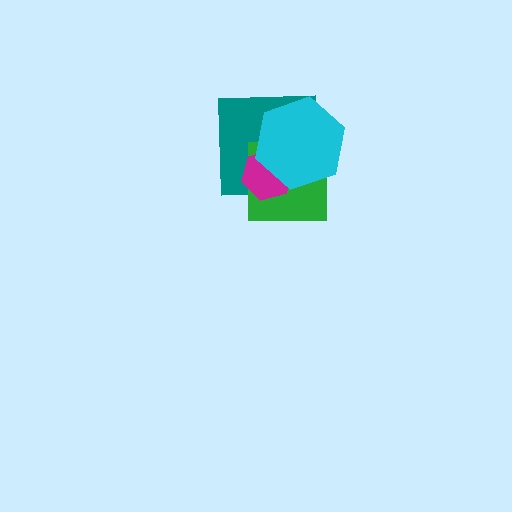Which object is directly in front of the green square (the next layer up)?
The magenta hexagon is directly in front of the green square.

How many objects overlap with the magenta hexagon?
3 objects overlap with the magenta hexagon.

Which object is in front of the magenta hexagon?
The cyan hexagon is in front of the magenta hexagon.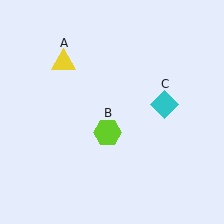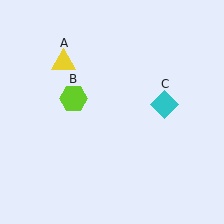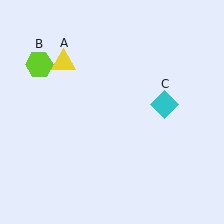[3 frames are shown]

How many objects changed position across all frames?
1 object changed position: lime hexagon (object B).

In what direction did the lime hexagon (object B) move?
The lime hexagon (object B) moved up and to the left.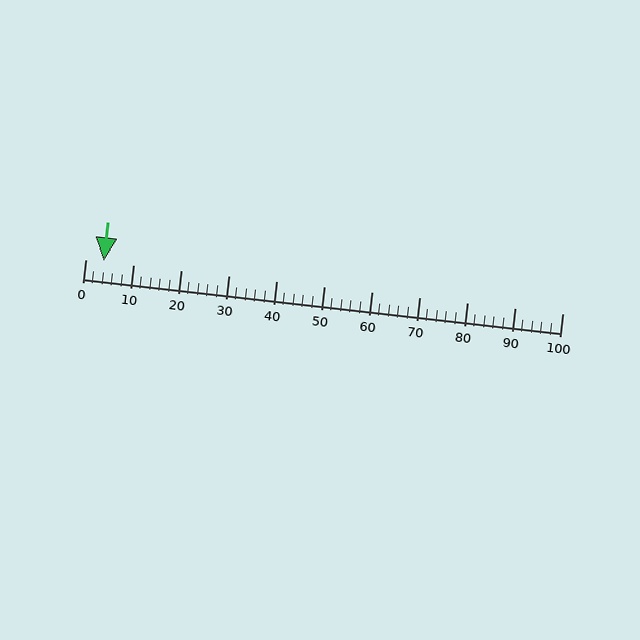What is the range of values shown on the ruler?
The ruler shows values from 0 to 100.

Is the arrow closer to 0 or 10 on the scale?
The arrow is closer to 0.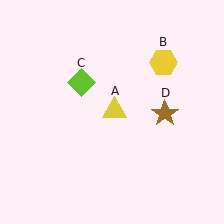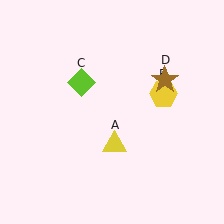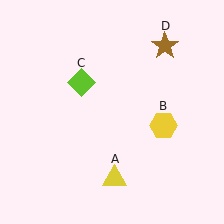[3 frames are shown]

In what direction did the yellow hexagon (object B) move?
The yellow hexagon (object B) moved down.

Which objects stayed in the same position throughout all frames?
Lime diamond (object C) remained stationary.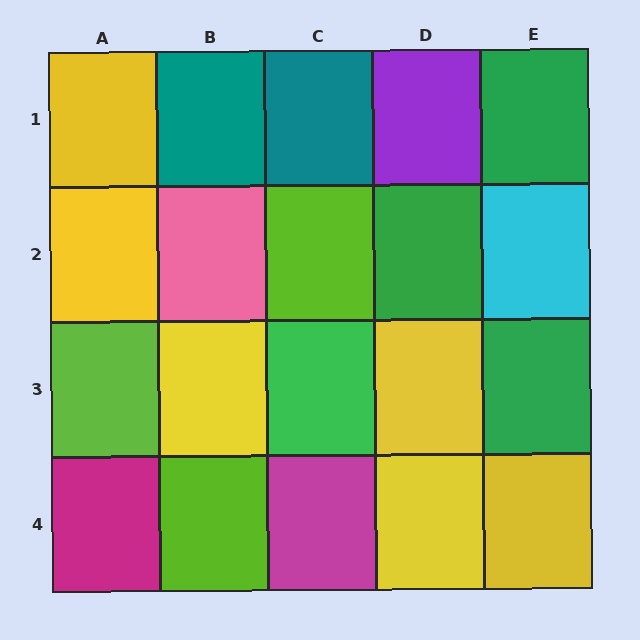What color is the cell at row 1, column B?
Teal.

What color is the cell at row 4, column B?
Lime.